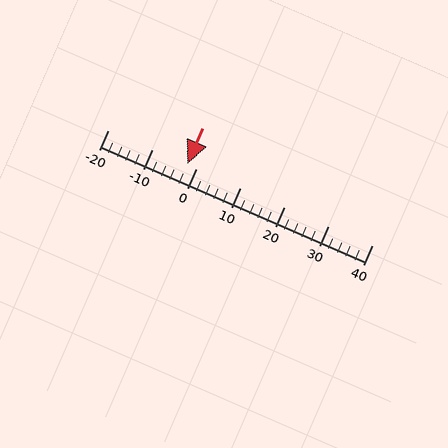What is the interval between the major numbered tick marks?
The major tick marks are spaced 10 units apart.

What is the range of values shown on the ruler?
The ruler shows values from -20 to 40.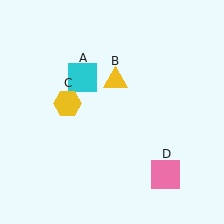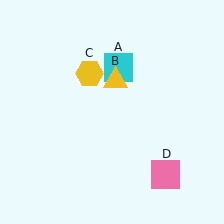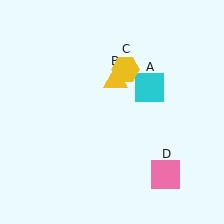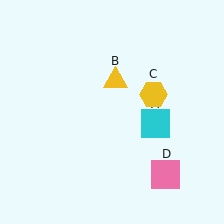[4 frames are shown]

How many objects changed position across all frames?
2 objects changed position: cyan square (object A), yellow hexagon (object C).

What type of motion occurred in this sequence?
The cyan square (object A), yellow hexagon (object C) rotated clockwise around the center of the scene.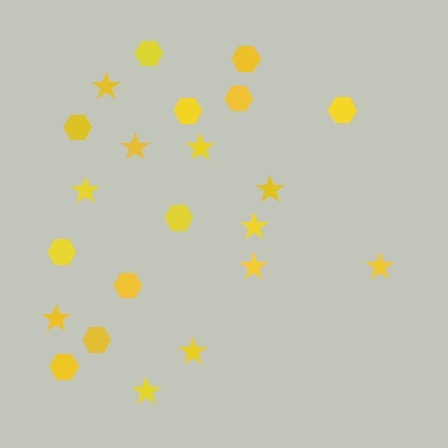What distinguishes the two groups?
There are 2 groups: one group of hexagons (11) and one group of stars (11).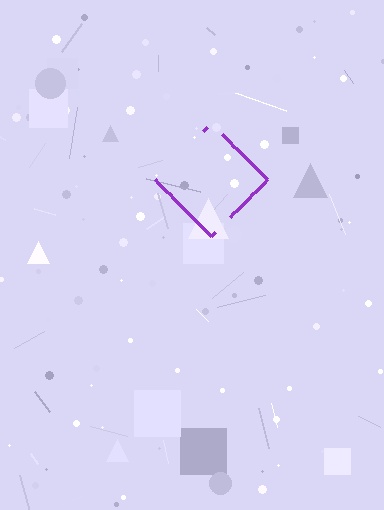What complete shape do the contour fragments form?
The contour fragments form a diamond.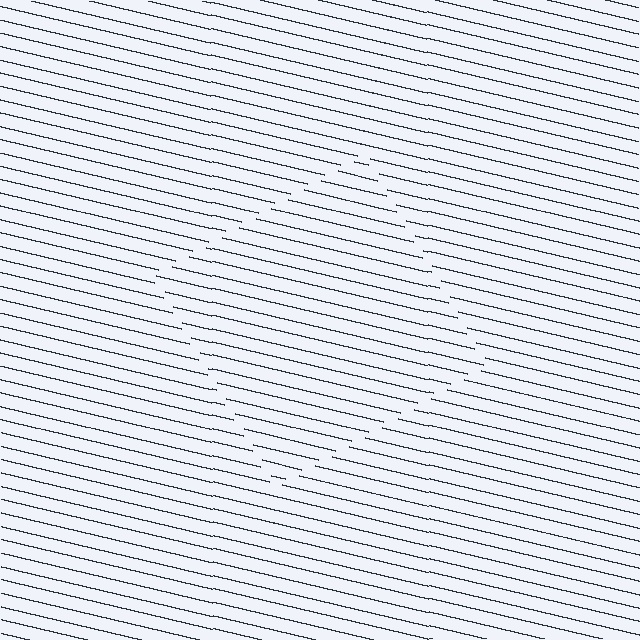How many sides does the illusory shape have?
4 sides — the line-ends trace a square.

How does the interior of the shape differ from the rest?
The interior of the shape contains the same grating, shifted by half a period — the contour is defined by the phase discontinuity where line-ends from the inner and outer gratings abut.